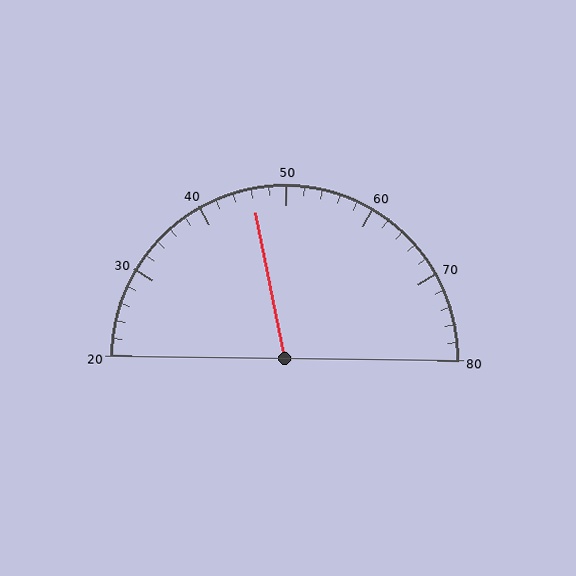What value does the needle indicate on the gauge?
The needle indicates approximately 46.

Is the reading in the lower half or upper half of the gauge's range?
The reading is in the lower half of the range (20 to 80).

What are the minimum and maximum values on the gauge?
The gauge ranges from 20 to 80.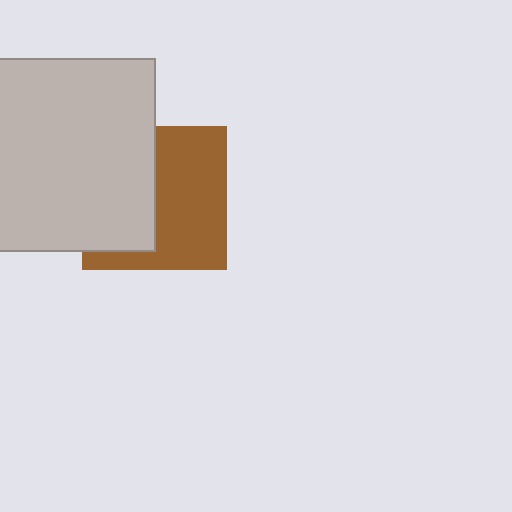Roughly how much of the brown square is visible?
About half of it is visible (roughly 56%).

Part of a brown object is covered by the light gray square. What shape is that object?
It is a square.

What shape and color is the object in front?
The object in front is a light gray square.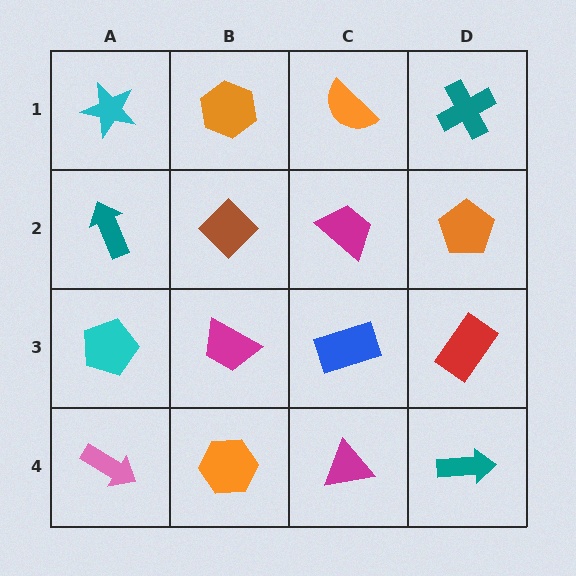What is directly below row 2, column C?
A blue rectangle.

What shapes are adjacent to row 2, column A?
A cyan star (row 1, column A), a cyan pentagon (row 3, column A), a brown diamond (row 2, column B).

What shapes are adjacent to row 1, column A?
A teal arrow (row 2, column A), an orange hexagon (row 1, column B).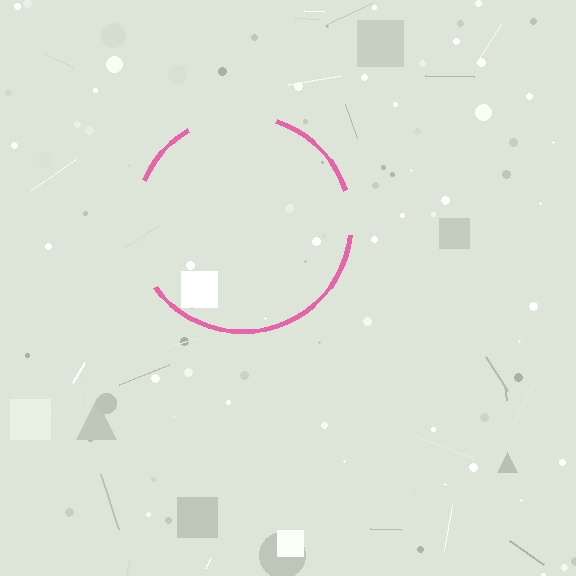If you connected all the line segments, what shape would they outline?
They would outline a circle.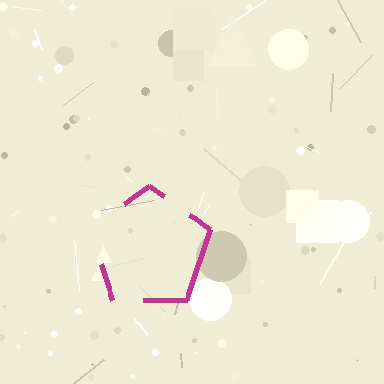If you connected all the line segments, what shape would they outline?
They would outline a pentagon.